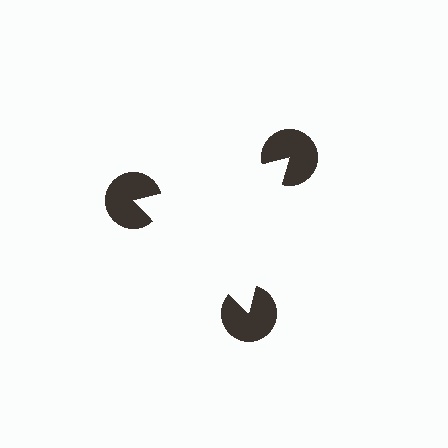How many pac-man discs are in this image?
There are 3 — one at each vertex of the illusory triangle.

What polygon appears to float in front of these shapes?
An illusory triangle — its edges are inferred from the aligned wedge cuts in the pac-man discs, not physically drawn.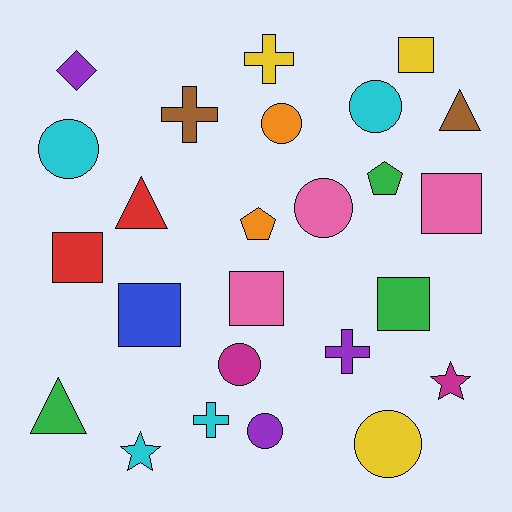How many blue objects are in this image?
There is 1 blue object.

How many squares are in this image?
There are 6 squares.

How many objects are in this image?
There are 25 objects.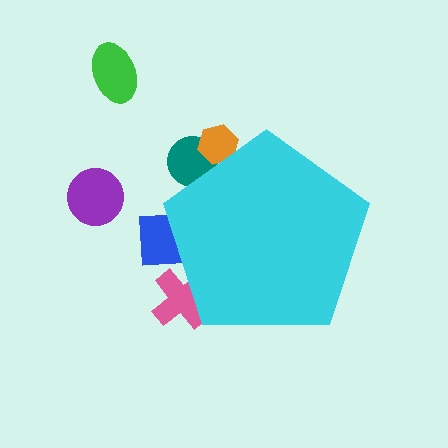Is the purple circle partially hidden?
No, the purple circle is fully visible.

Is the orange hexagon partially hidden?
Yes, the orange hexagon is partially hidden behind the cyan pentagon.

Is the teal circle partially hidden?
Yes, the teal circle is partially hidden behind the cyan pentagon.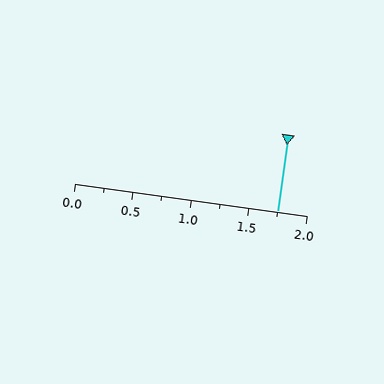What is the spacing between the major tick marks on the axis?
The major ticks are spaced 0.5 apart.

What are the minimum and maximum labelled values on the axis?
The axis runs from 0.0 to 2.0.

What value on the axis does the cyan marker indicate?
The marker indicates approximately 1.75.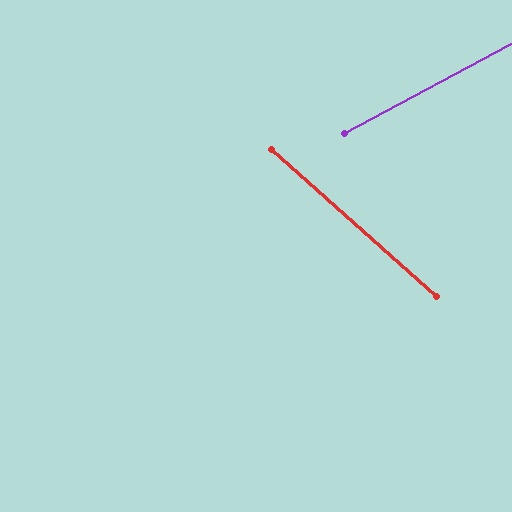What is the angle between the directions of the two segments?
Approximately 70 degrees.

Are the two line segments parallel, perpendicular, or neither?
Neither parallel nor perpendicular — they differ by about 70°.